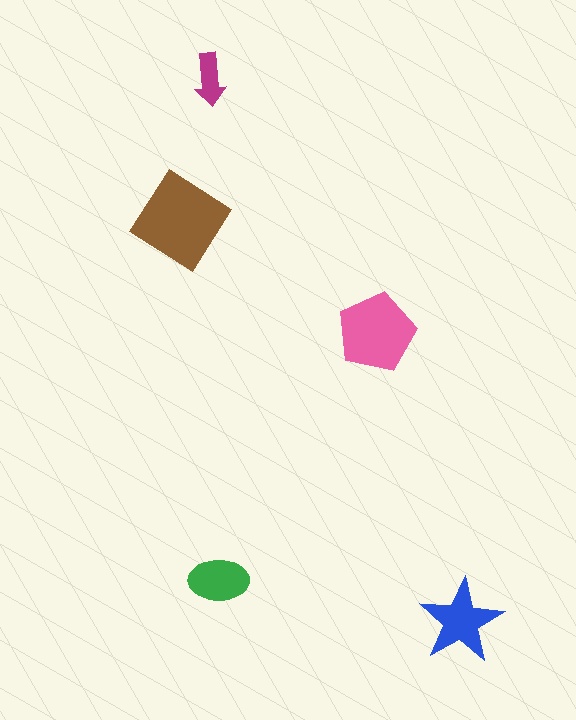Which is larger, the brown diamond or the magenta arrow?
The brown diamond.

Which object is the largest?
The brown diamond.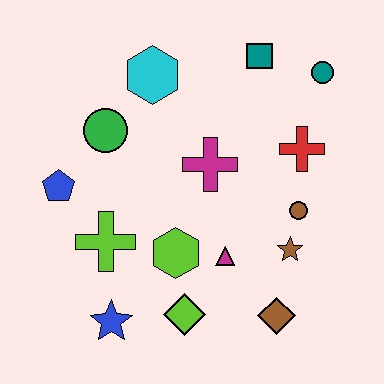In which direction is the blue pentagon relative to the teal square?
The blue pentagon is to the left of the teal square.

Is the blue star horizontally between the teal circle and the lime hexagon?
No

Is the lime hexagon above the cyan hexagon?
No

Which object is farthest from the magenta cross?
The blue star is farthest from the magenta cross.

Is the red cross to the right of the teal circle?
No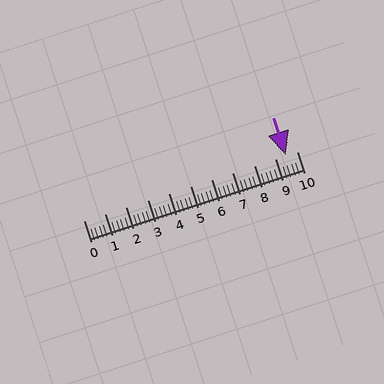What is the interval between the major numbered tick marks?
The major tick marks are spaced 1 units apart.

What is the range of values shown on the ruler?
The ruler shows values from 0 to 10.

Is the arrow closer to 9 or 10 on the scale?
The arrow is closer to 10.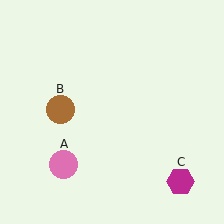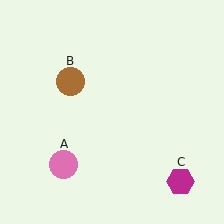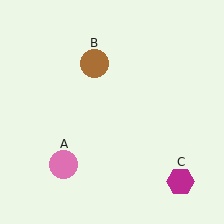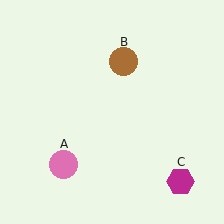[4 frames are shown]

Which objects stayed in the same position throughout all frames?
Pink circle (object A) and magenta hexagon (object C) remained stationary.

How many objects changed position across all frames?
1 object changed position: brown circle (object B).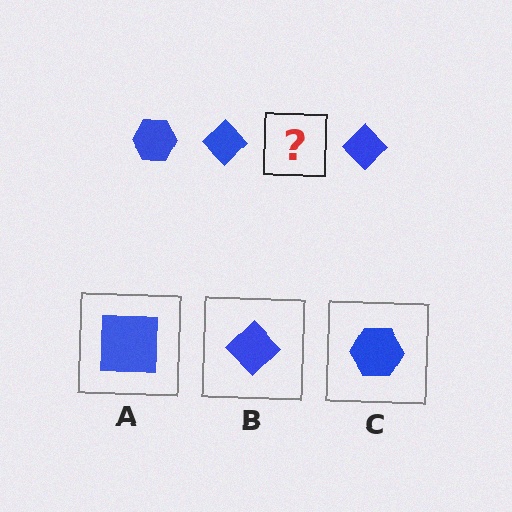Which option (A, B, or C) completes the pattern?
C.